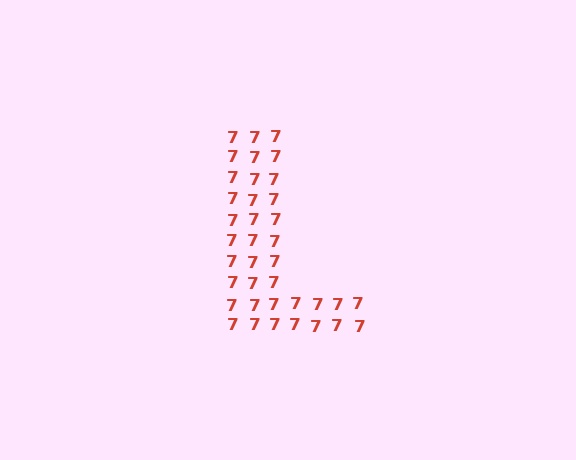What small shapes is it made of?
It is made of small digit 7's.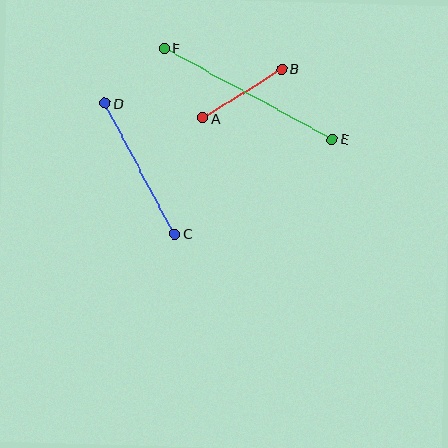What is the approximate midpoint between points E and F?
The midpoint is at approximately (248, 94) pixels.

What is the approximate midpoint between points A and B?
The midpoint is at approximately (242, 93) pixels.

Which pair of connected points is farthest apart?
Points E and F are farthest apart.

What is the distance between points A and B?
The distance is approximately 93 pixels.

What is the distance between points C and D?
The distance is approximately 148 pixels.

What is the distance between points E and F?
The distance is approximately 191 pixels.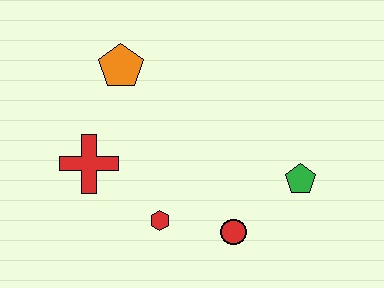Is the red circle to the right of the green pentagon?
No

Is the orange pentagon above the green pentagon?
Yes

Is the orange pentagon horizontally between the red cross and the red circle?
Yes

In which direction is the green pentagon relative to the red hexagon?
The green pentagon is to the right of the red hexagon.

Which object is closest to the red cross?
The red hexagon is closest to the red cross.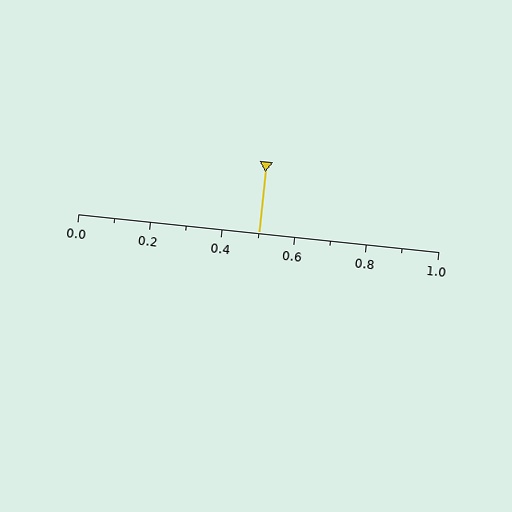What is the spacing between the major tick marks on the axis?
The major ticks are spaced 0.2 apart.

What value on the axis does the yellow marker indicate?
The marker indicates approximately 0.5.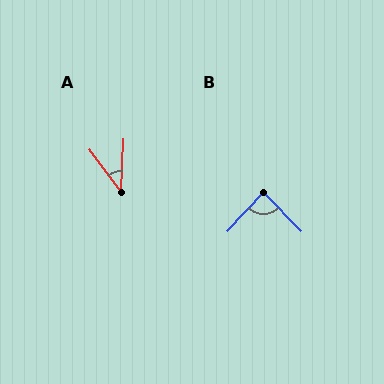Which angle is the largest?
B, at approximately 86 degrees.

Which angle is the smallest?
A, at approximately 39 degrees.